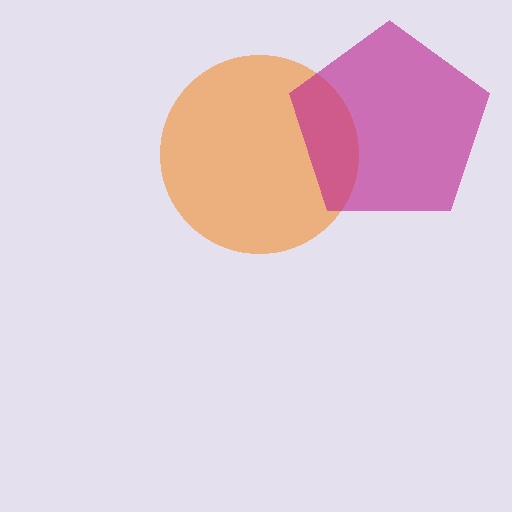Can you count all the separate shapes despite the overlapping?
Yes, there are 2 separate shapes.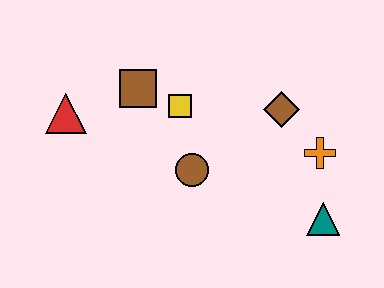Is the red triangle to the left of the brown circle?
Yes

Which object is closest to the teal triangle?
The orange cross is closest to the teal triangle.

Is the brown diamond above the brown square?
No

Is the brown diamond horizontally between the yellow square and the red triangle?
No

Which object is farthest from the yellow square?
The teal triangle is farthest from the yellow square.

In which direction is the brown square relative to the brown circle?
The brown square is above the brown circle.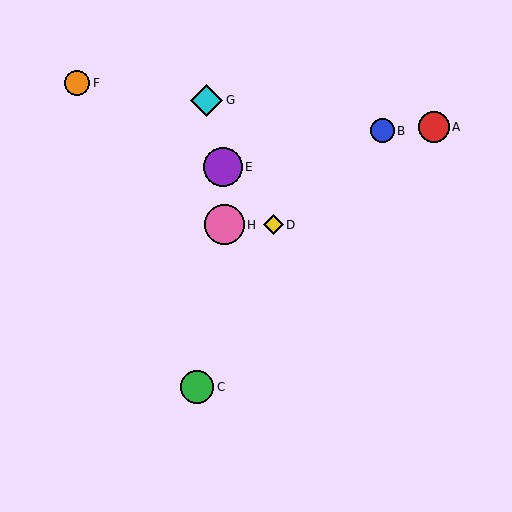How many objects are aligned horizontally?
2 objects (D, H) are aligned horizontally.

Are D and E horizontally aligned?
No, D is at y≈225 and E is at y≈167.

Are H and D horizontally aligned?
Yes, both are at y≈225.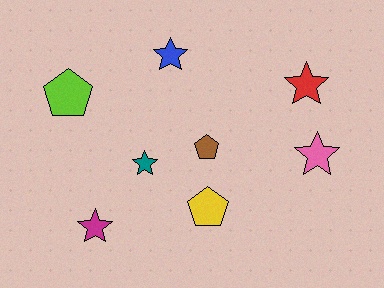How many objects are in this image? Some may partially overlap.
There are 8 objects.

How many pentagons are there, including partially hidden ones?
There are 3 pentagons.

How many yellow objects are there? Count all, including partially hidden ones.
There is 1 yellow object.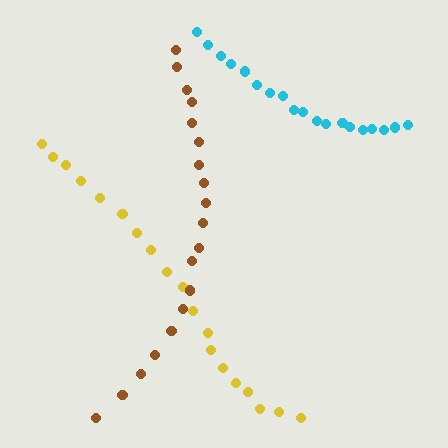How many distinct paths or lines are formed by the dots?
There are 3 distinct paths.